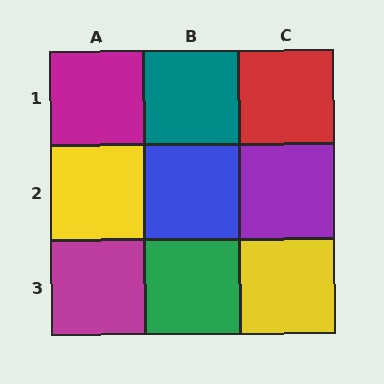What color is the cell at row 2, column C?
Purple.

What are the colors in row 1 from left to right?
Magenta, teal, red.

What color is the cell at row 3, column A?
Magenta.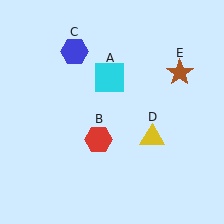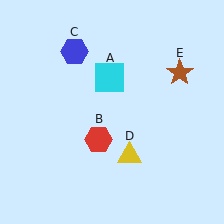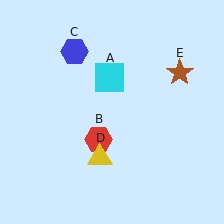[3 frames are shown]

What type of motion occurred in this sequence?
The yellow triangle (object D) rotated clockwise around the center of the scene.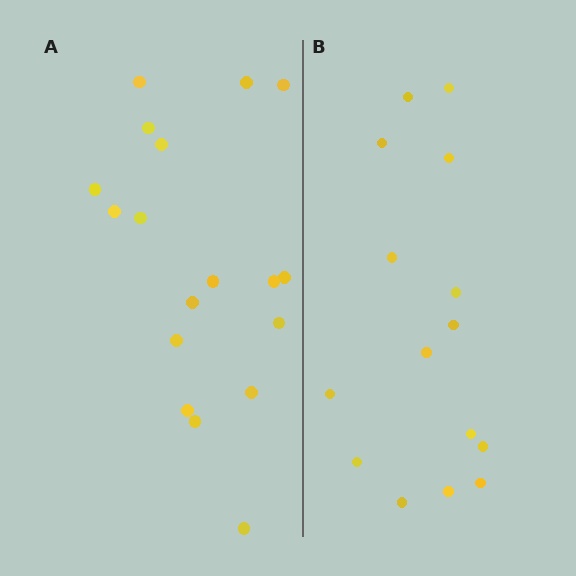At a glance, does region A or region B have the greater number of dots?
Region A (the left region) has more dots.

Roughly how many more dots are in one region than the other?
Region A has just a few more — roughly 2 or 3 more dots than region B.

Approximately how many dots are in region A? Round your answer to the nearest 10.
About 20 dots. (The exact count is 18, which rounds to 20.)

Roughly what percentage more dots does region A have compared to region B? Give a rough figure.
About 20% more.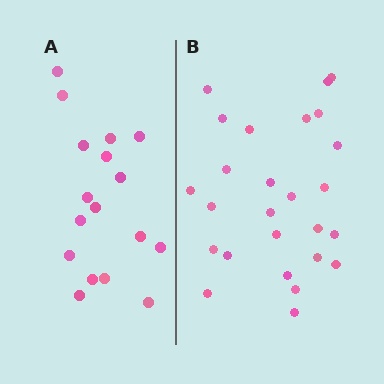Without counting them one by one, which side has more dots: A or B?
Region B (the right region) has more dots.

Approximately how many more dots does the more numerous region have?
Region B has roughly 8 or so more dots than region A.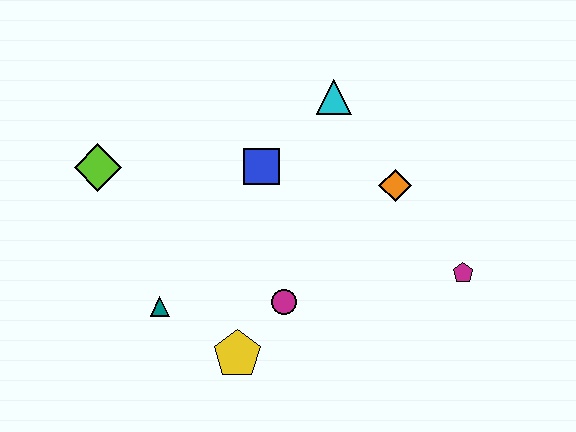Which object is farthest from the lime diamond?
The magenta pentagon is farthest from the lime diamond.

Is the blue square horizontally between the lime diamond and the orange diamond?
Yes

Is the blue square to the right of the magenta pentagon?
No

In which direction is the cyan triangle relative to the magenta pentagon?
The cyan triangle is above the magenta pentagon.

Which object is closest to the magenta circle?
The yellow pentagon is closest to the magenta circle.